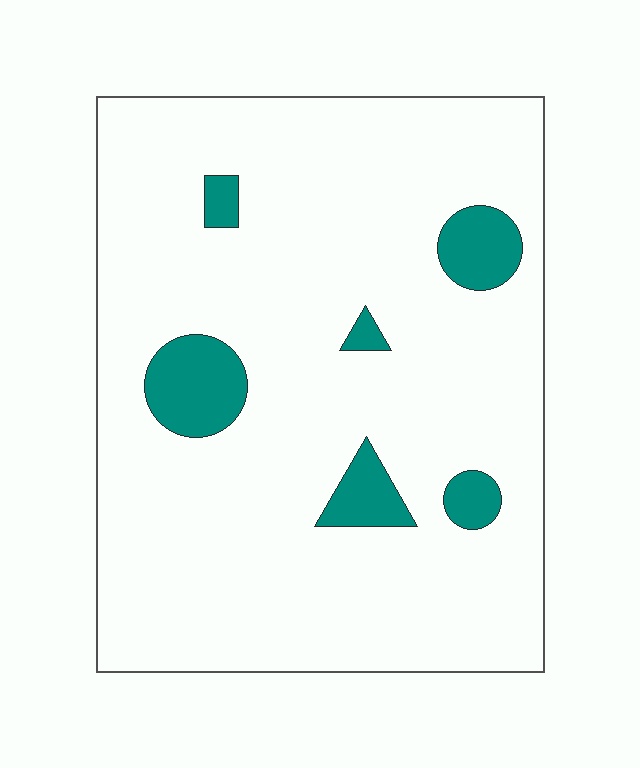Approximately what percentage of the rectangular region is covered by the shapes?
Approximately 10%.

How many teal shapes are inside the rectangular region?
6.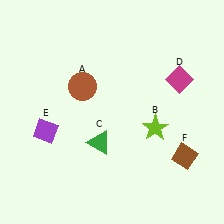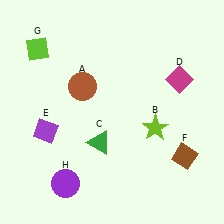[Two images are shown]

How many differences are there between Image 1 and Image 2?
There are 2 differences between the two images.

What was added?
A lime diamond (G), a purple circle (H) were added in Image 2.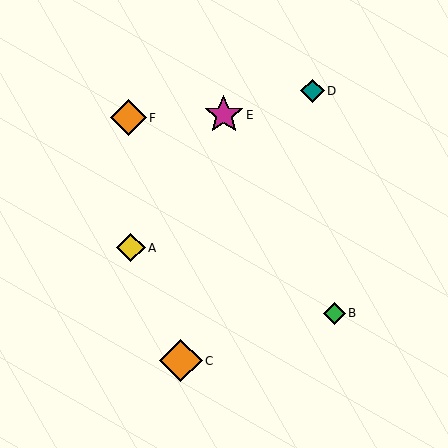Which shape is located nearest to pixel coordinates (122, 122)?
The orange diamond (labeled F) at (128, 118) is nearest to that location.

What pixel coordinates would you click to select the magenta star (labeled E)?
Click at (224, 115) to select the magenta star E.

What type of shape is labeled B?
Shape B is a green diamond.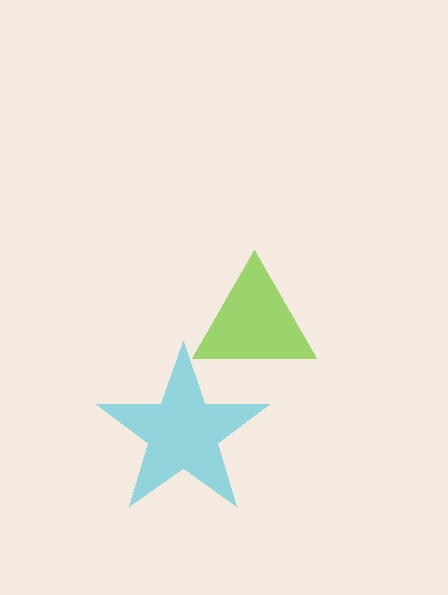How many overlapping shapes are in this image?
There are 2 overlapping shapes in the image.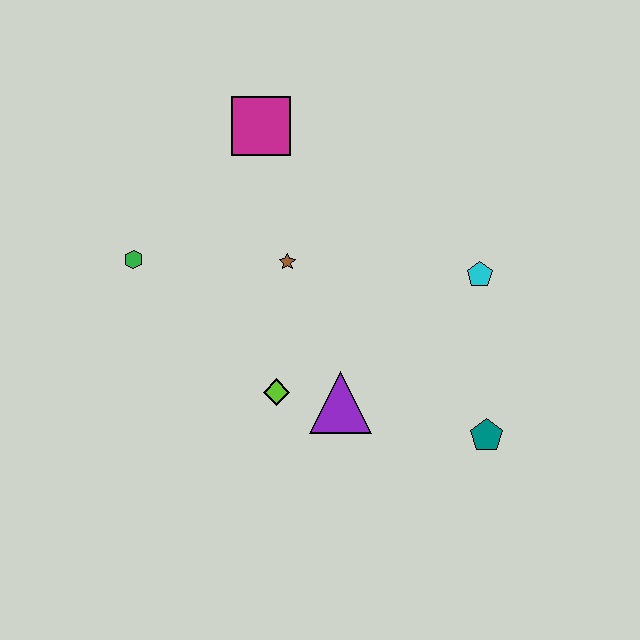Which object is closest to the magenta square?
The brown star is closest to the magenta square.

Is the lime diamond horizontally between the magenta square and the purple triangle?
Yes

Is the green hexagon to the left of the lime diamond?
Yes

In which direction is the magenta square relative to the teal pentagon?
The magenta square is above the teal pentagon.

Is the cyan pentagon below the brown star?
Yes